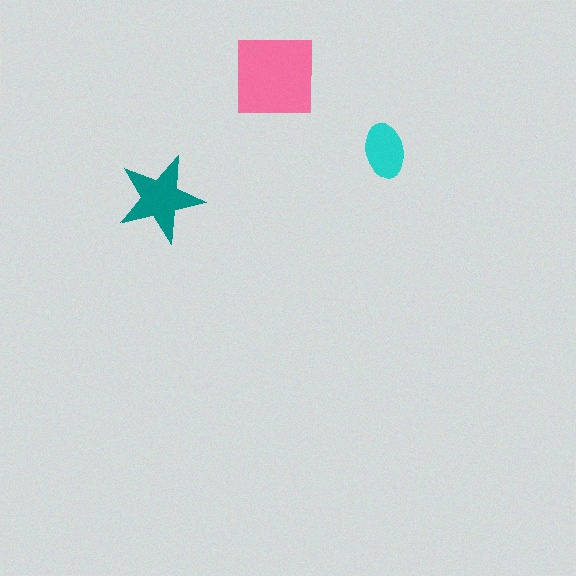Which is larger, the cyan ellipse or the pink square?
The pink square.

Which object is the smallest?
The cyan ellipse.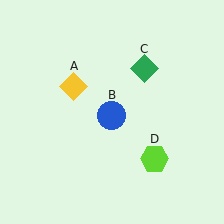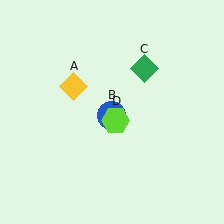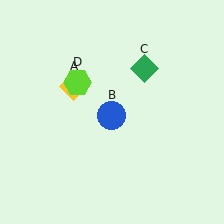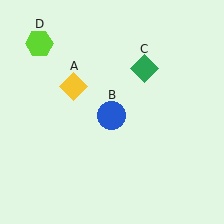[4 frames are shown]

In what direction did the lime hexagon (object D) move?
The lime hexagon (object D) moved up and to the left.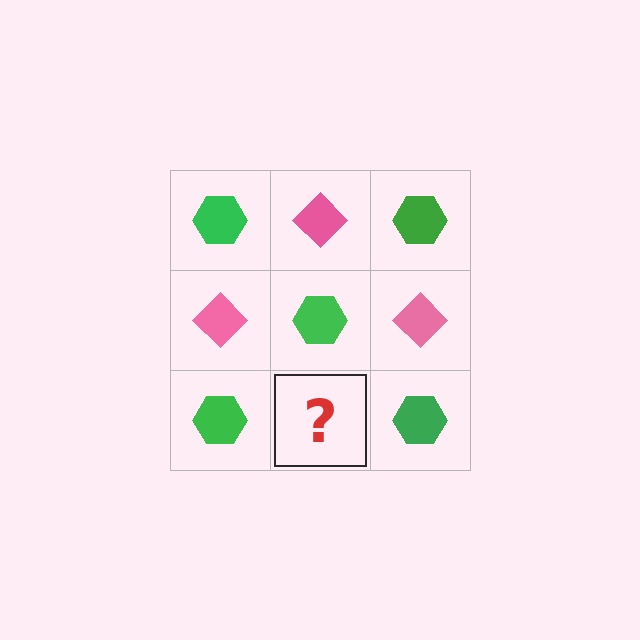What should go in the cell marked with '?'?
The missing cell should contain a pink diamond.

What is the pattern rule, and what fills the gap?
The rule is that it alternates green hexagon and pink diamond in a checkerboard pattern. The gap should be filled with a pink diamond.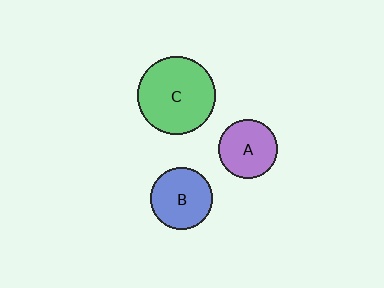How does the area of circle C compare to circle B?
Approximately 1.6 times.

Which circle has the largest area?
Circle C (green).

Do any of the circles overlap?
No, none of the circles overlap.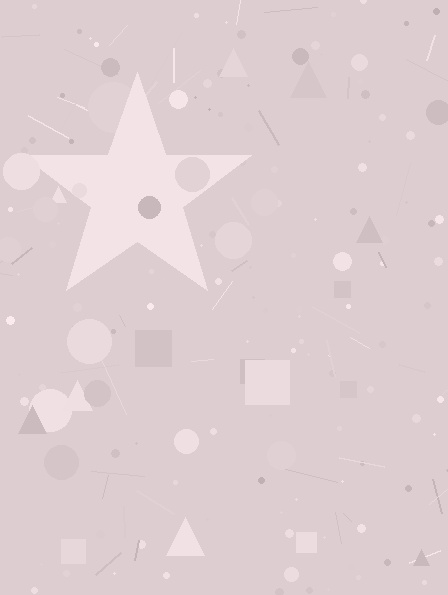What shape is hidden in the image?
A star is hidden in the image.